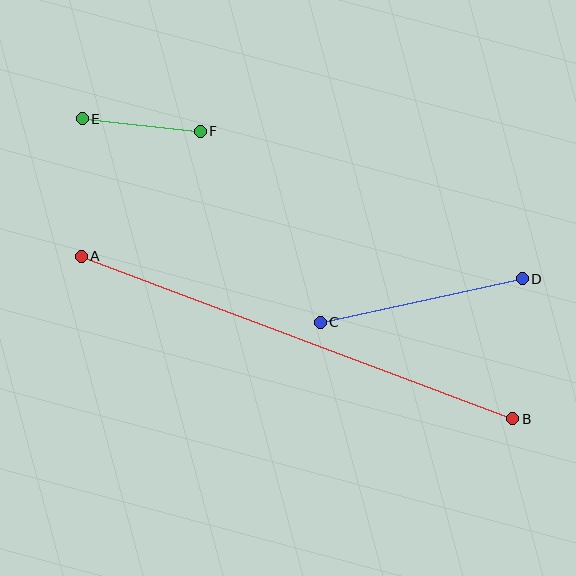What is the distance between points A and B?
The distance is approximately 461 pixels.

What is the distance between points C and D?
The distance is approximately 207 pixels.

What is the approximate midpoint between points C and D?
The midpoint is at approximately (421, 301) pixels.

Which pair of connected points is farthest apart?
Points A and B are farthest apart.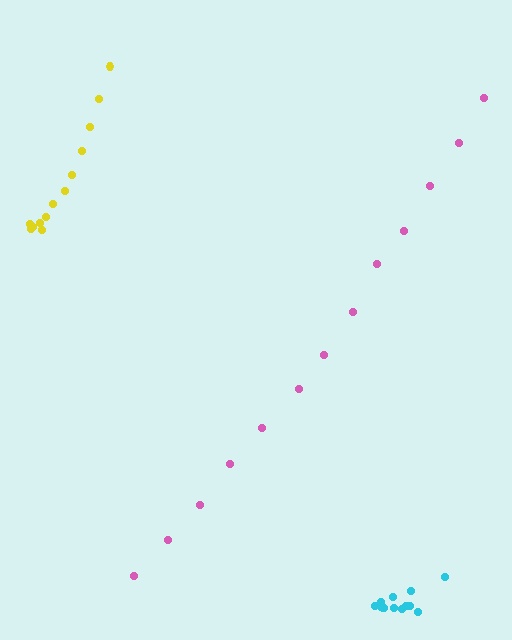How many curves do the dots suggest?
There are 3 distinct paths.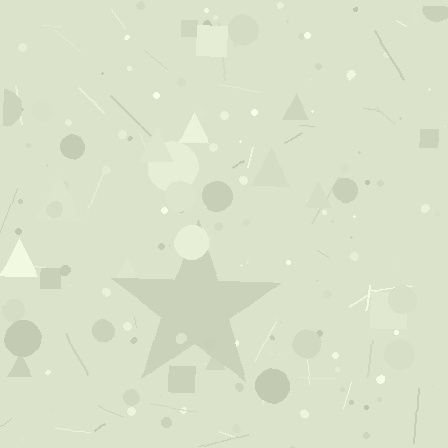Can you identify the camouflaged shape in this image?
The camouflaged shape is a star.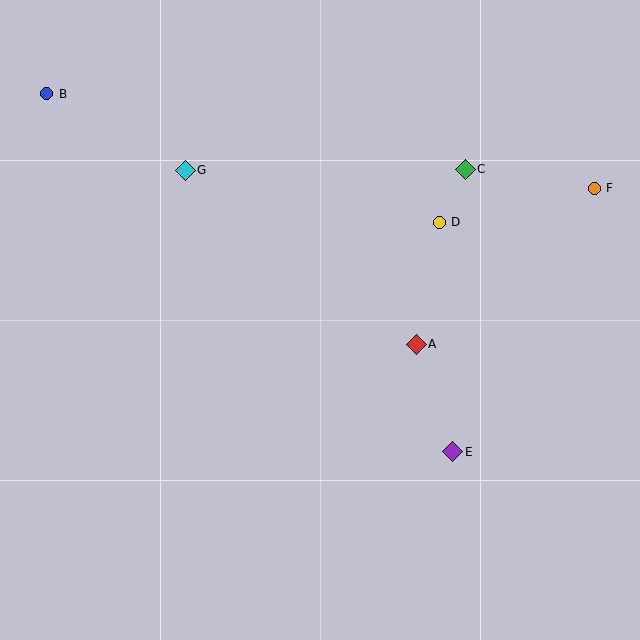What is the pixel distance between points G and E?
The distance between G and E is 388 pixels.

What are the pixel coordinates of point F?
Point F is at (594, 188).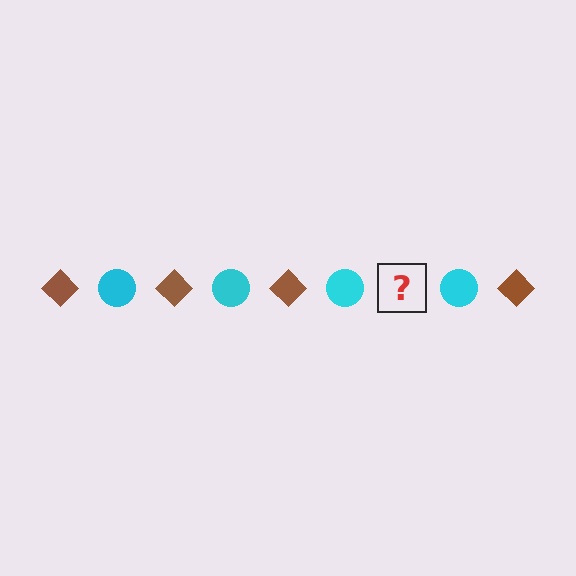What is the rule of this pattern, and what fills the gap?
The rule is that the pattern alternates between brown diamond and cyan circle. The gap should be filled with a brown diamond.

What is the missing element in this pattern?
The missing element is a brown diamond.